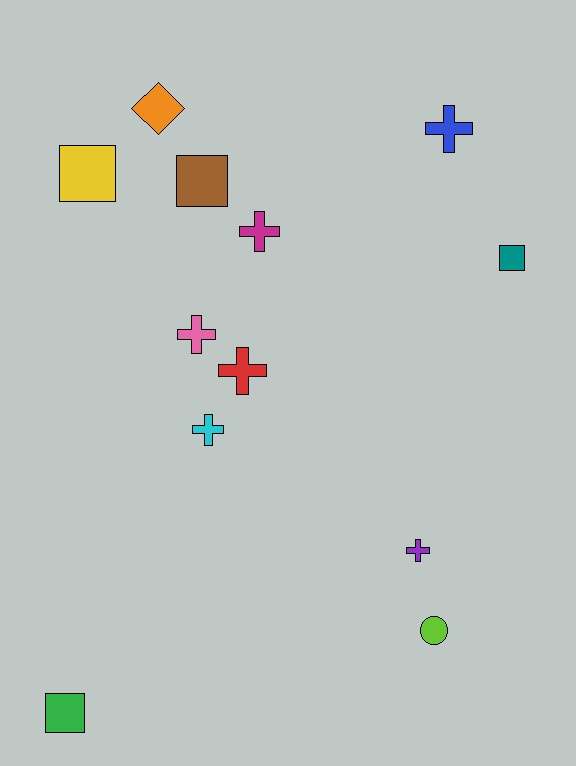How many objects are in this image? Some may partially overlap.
There are 12 objects.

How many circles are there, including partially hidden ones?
There is 1 circle.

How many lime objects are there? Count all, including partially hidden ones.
There is 1 lime object.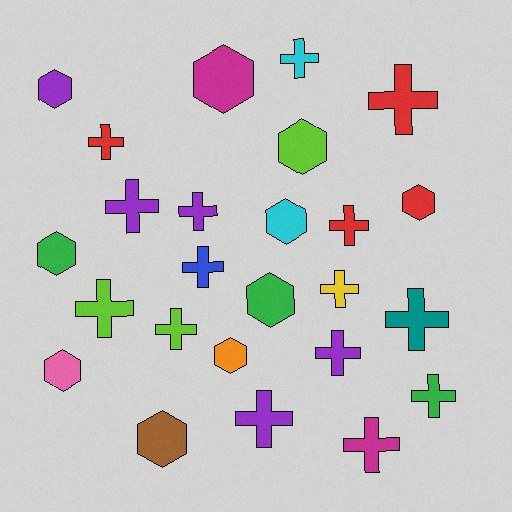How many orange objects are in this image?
There is 1 orange object.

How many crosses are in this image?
There are 15 crosses.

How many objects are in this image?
There are 25 objects.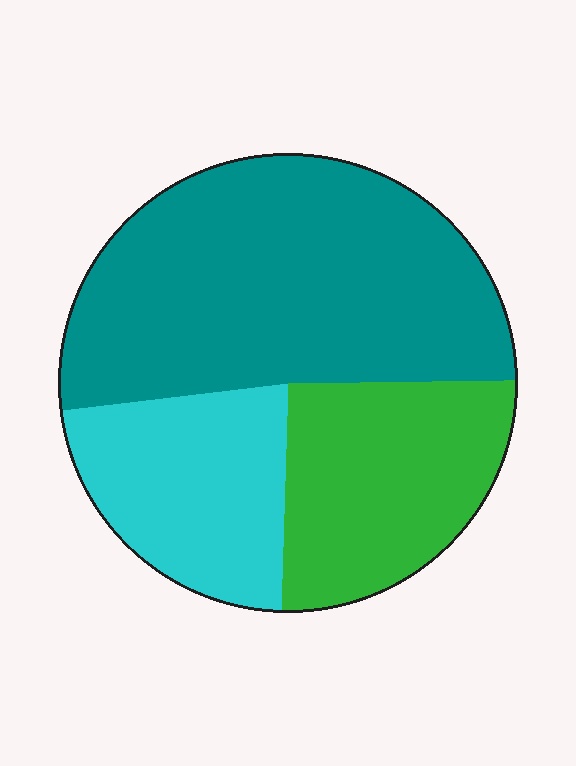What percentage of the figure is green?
Green takes up about one quarter (1/4) of the figure.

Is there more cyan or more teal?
Teal.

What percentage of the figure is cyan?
Cyan covers roughly 25% of the figure.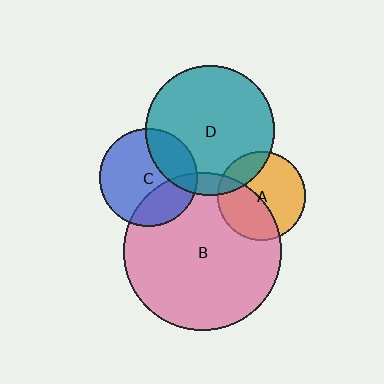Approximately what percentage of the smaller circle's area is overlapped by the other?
Approximately 20%.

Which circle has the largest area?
Circle B (pink).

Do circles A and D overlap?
Yes.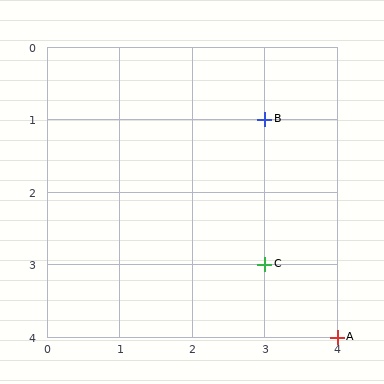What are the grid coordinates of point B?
Point B is at grid coordinates (3, 1).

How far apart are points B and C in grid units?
Points B and C are 2 rows apart.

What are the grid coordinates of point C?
Point C is at grid coordinates (3, 3).